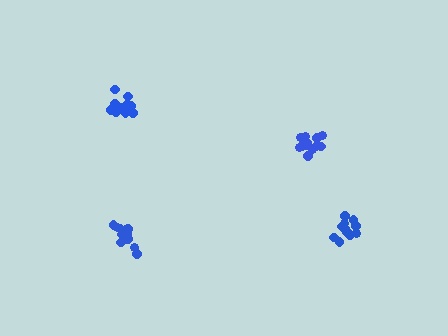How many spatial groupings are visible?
There are 4 spatial groupings.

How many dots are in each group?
Group 1: 13 dots, Group 2: 15 dots, Group 3: 15 dots, Group 4: 13 dots (56 total).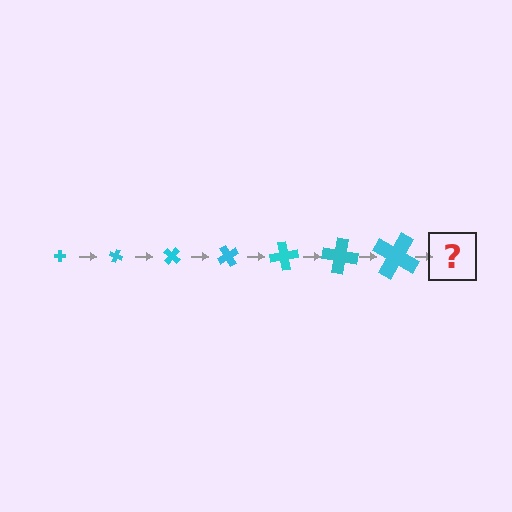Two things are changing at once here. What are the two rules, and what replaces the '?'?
The two rules are that the cross grows larger each step and it rotates 20 degrees each step. The '?' should be a cross, larger than the previous one and rotated 140 degrees from the start.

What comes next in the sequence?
The next element should be a cross, larger than the previous one and rotated 140 degrees from the start.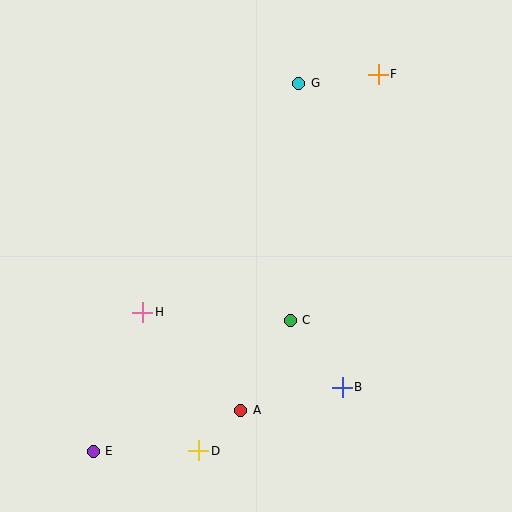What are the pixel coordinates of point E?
Point E is at (93, 451).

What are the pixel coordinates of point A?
Point A is at (241, 410).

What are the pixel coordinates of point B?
Point B is at (342, 387).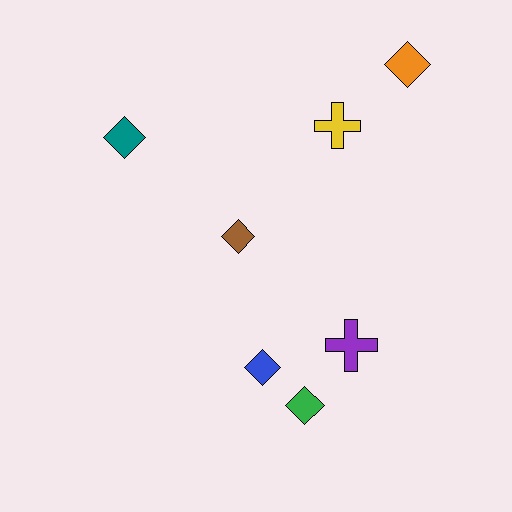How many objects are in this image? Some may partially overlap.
There are 7 objects.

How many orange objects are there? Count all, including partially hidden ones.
There is 1 orange object.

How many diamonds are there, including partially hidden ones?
There are 5 diamonds.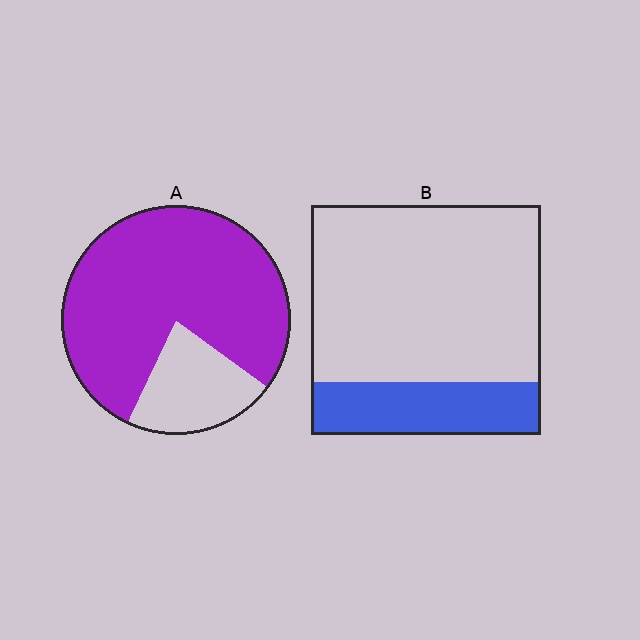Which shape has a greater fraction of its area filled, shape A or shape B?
Shape A.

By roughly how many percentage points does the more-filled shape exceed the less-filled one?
By roughly 55 percentage points (A over B).